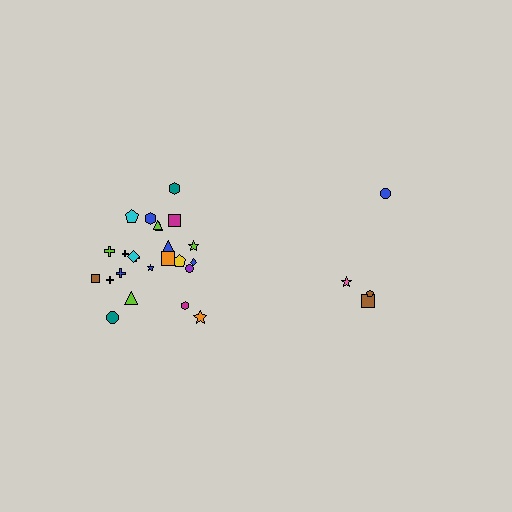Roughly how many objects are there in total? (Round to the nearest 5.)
Roughly 30 objects in total.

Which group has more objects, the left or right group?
The left group.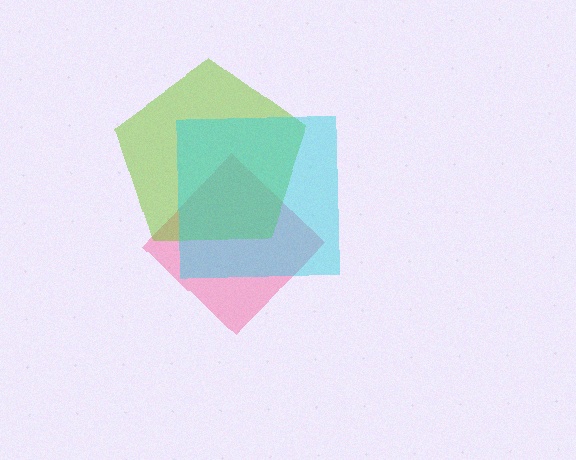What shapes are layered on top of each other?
The layered shapes are: a pink diamond, a lime pentagon, a cyan square.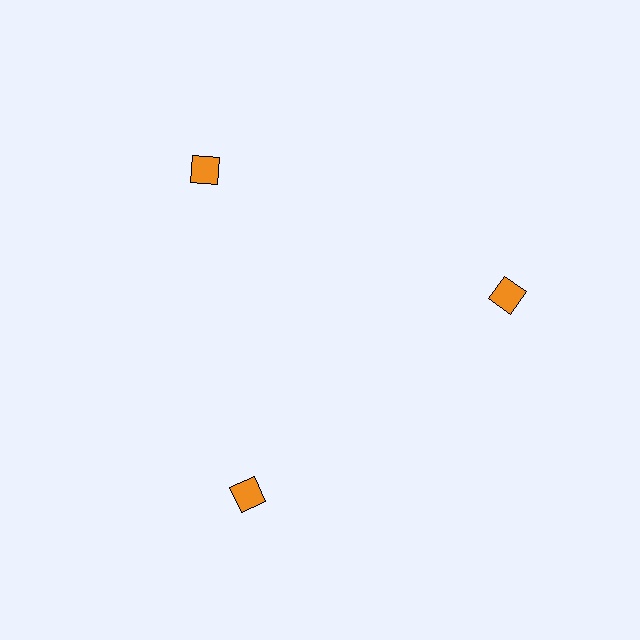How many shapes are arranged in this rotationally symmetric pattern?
There are 3 shapes, arranged in 3 groups of 1.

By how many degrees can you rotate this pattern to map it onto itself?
The pattern maps onto itself every 120 degrees of rotation.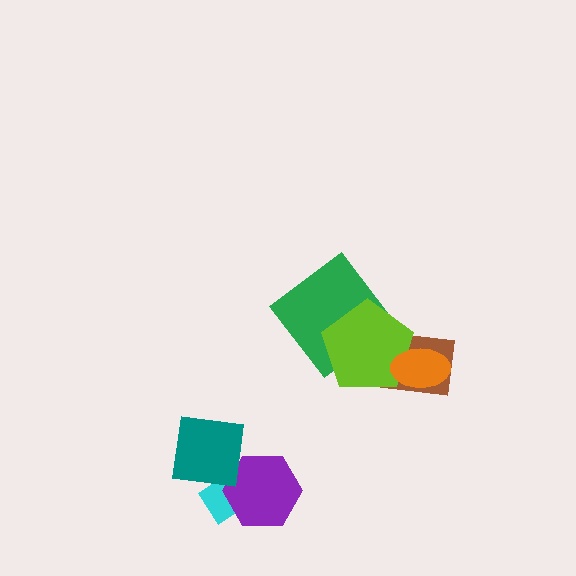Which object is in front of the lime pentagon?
The orange ellipse is in front of the lime pentagon.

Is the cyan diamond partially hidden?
Yes, it is partially covered by another shape.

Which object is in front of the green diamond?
The lime pentagon is in front of the green diamond.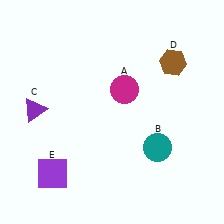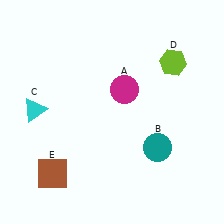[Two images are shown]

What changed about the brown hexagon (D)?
In Image 1, D is brown. In Image 2, it changed to lime.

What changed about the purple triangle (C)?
In Image 1, C is purple. In Image 2, it changed to cyan.